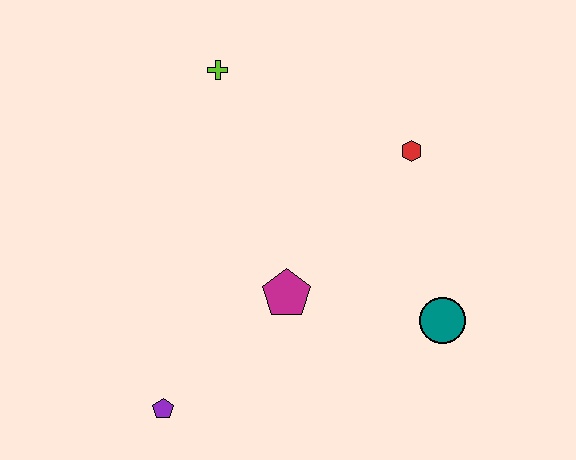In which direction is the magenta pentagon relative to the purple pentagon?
The magenta pentagon is to the right of the purple pentagon.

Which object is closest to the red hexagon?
The teal circle is closest to the red hexagon.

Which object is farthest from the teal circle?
The lime cross is farthest from the teal circle.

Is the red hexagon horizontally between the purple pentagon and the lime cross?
No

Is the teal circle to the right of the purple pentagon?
Yes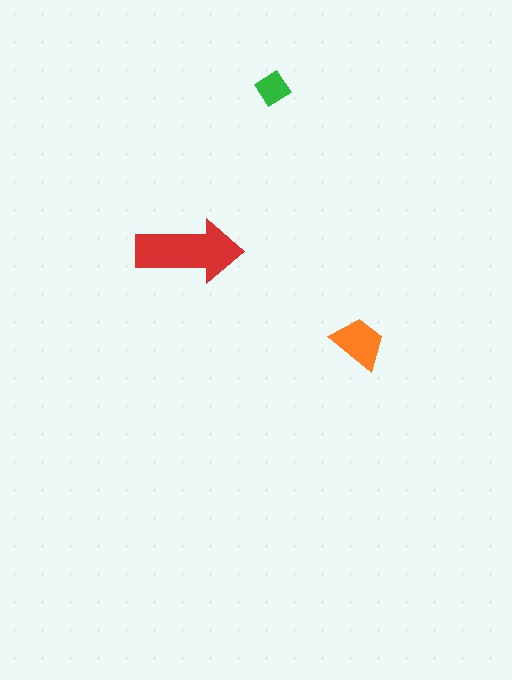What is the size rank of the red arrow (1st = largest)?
1st.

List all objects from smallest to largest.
The green diamond, the orange trapezoid, the red arrow.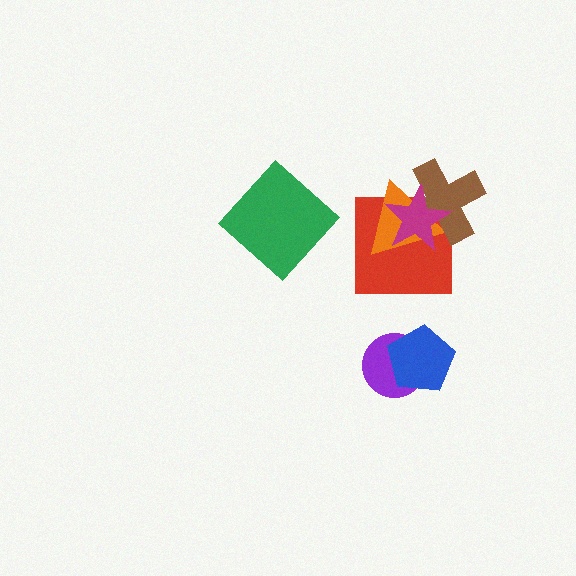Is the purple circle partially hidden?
Yes, it is partially covered by another shape.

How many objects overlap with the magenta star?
3 objects overlap with the magenta star.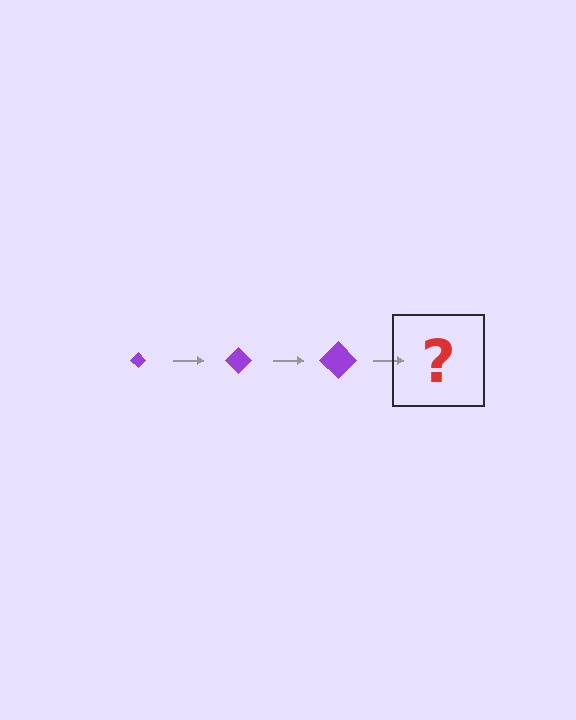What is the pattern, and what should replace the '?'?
The pattern is that the diamond gets progressively larger each step. The '?' should be a purple diamond, larger than the previous one.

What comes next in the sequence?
The next element should be a purple diamond, larger than the previous one.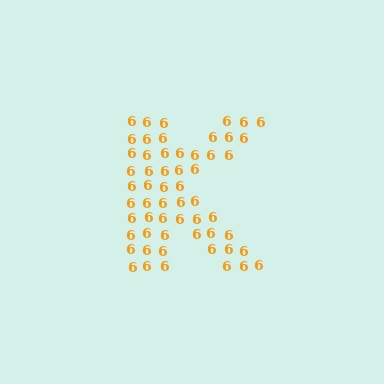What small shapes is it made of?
It is made of small digit 6's.